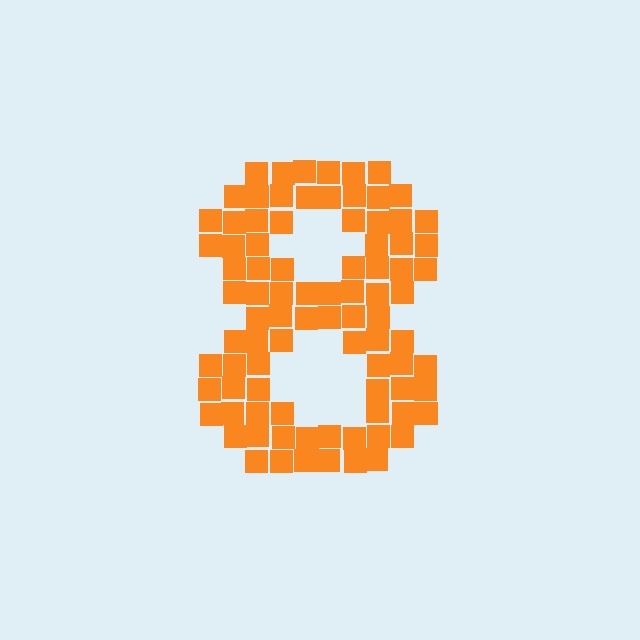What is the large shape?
The large shape is the digit 8.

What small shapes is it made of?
It is made of small squares.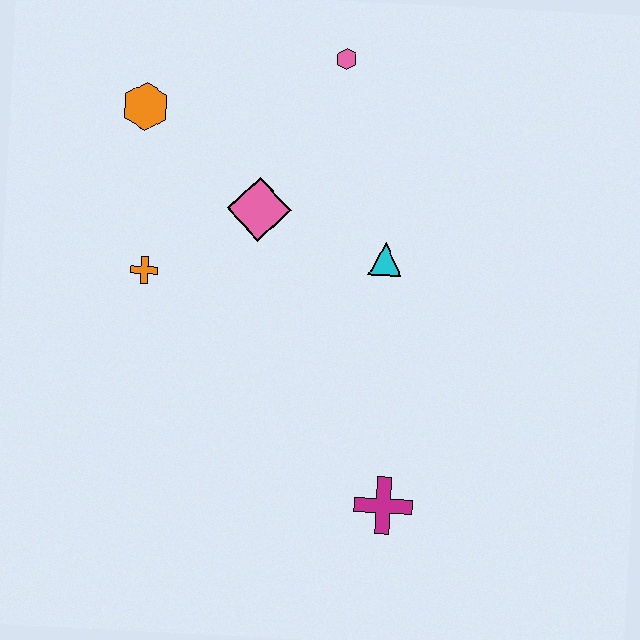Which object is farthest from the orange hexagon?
The magenta cross is farthest from the orange hexagon.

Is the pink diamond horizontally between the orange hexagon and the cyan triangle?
Yes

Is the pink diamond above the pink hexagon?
No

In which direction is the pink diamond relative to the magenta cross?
The pink diamond is above the magenta cross.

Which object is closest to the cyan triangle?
The pink diamond is closest to the cyan triangle.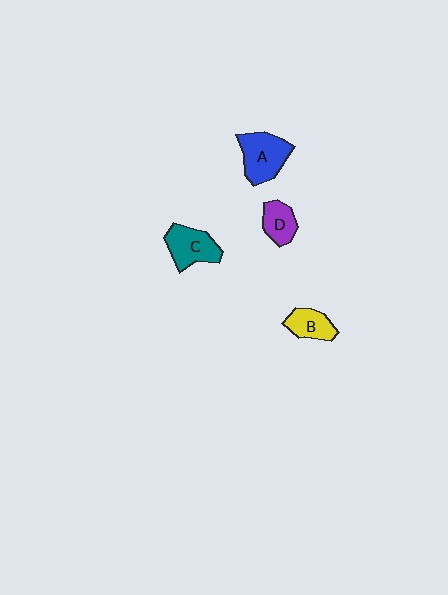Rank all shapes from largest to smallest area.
From largest to smallest: A (blue), C (teal), B (yellow), D (purple).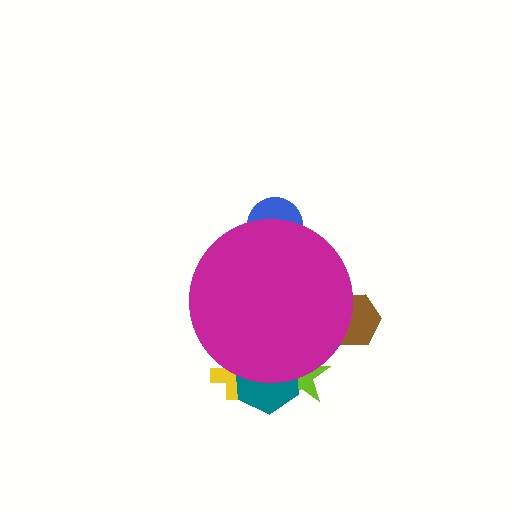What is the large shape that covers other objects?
A magenta circle.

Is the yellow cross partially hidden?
Yes, the yellow cross is partially hidden behind the magenta circle.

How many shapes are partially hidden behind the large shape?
5 shapes are partially hidden.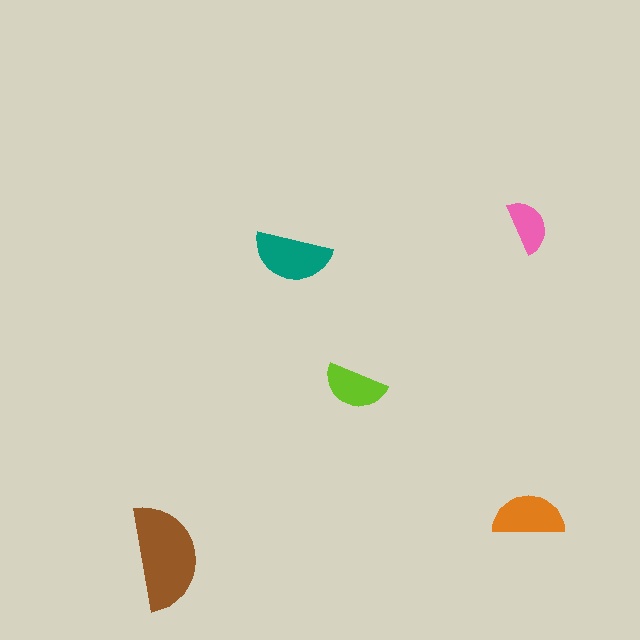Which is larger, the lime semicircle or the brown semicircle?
The brown one.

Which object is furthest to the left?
The brown semicircle is leftmost.